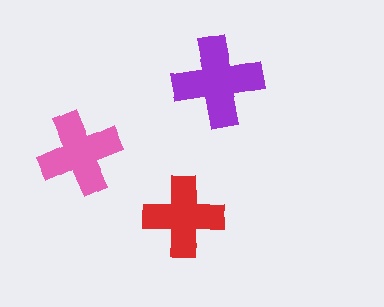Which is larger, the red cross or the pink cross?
The pink one.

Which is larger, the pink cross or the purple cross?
The purple one.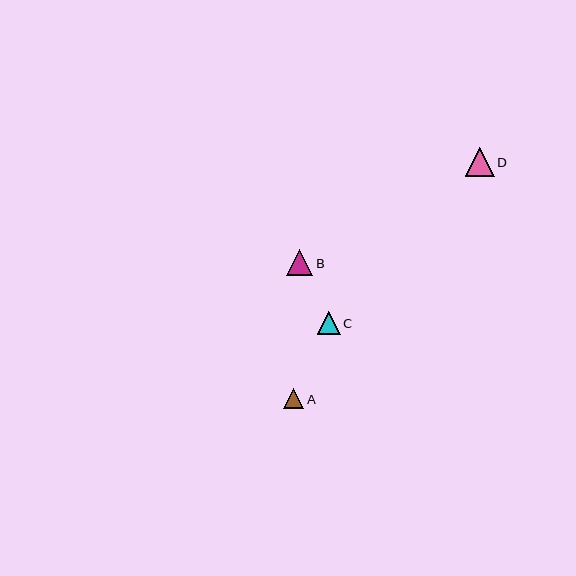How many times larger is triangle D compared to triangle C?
Triangle D is approximately 1.3 times the size of triangle C.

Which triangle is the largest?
Triangle D is the largest with a size of approximately 29 pixels.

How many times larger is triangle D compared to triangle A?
Triangle D is approximately 1.4 times the size of triangle A.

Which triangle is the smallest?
Triangle A is the smallest with a size of approximately 20 pixels.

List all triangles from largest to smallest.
From largest to smallest: D, B, C, A.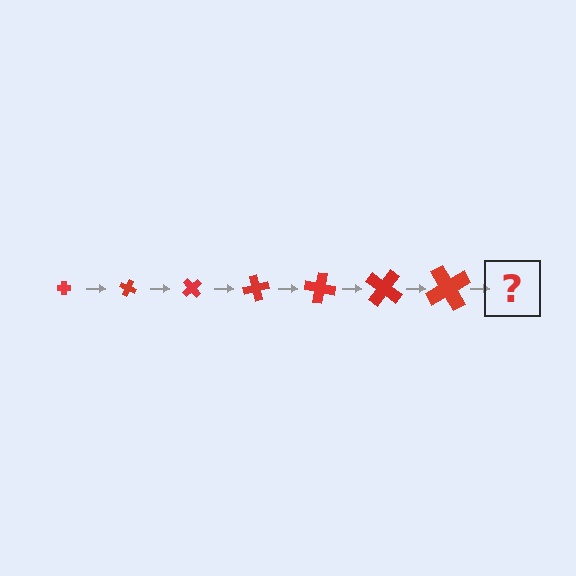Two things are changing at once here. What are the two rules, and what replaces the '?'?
The two rules are that the cross grows larger each step and it rotates 25 degrees each step. The '?' should be a cross, larger than the previous one and rotated 175 degrees from the start.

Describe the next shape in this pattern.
It should be a cross, larger than the previous one and rotated 175 degrees from the start.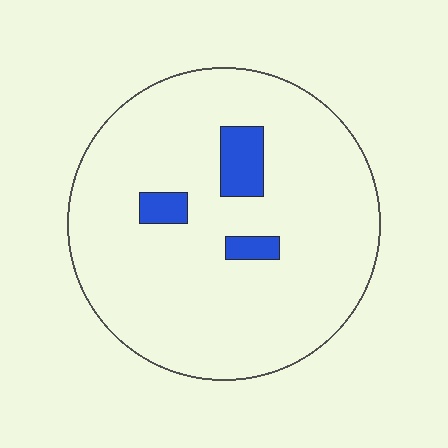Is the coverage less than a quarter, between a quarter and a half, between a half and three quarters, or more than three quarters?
Less than a quarter.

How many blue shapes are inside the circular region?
3.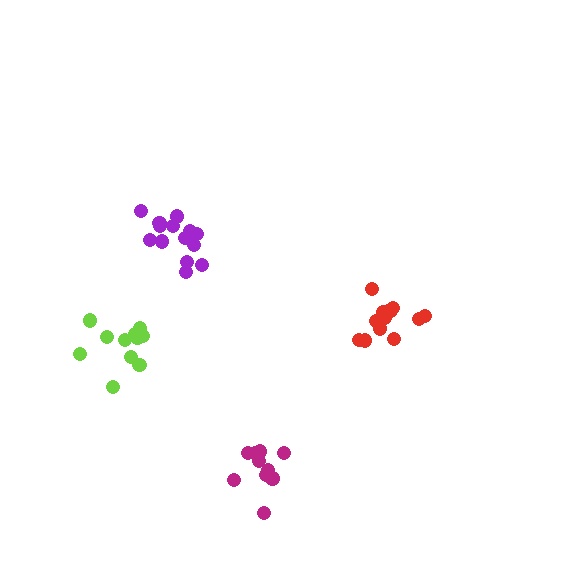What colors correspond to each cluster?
The clusters are colored: lime, magenta, red, purple.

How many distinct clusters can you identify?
There are 4 distinct clusters.